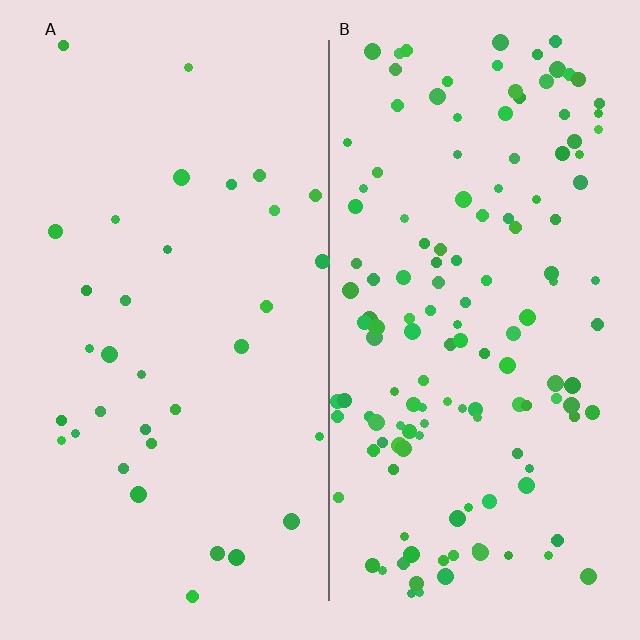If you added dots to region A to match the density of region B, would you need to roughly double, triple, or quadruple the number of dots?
Approximately quadruple.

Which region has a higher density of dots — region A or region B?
B (the right).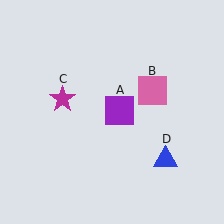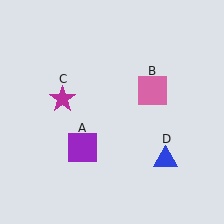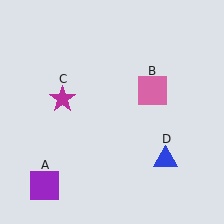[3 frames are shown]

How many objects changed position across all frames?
1 object changed position: purple square (object A).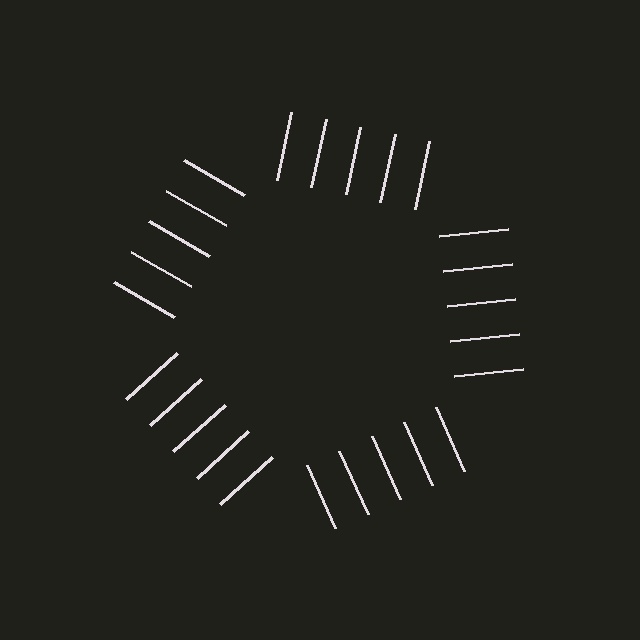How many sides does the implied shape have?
5 sides — the line-ends trace a pentagon.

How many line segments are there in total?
25 — 5 along each of the 5 edges.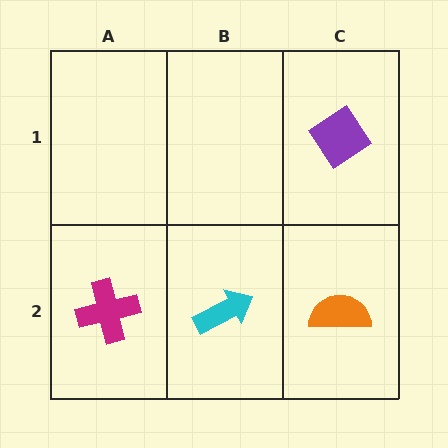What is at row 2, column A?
A magenta cross.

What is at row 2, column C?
An orange semicircle.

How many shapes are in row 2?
3 shapes.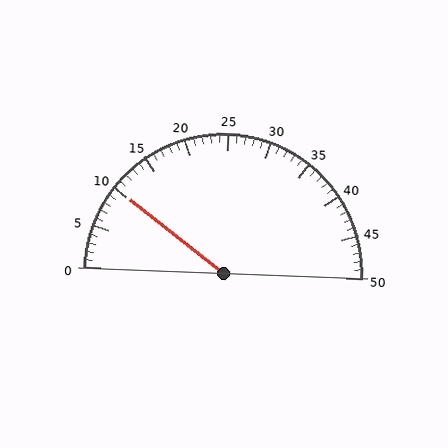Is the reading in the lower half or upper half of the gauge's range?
The reading is in the lower half of the range (0 to 50).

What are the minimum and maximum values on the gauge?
The gauge ranges from 0 to 50.